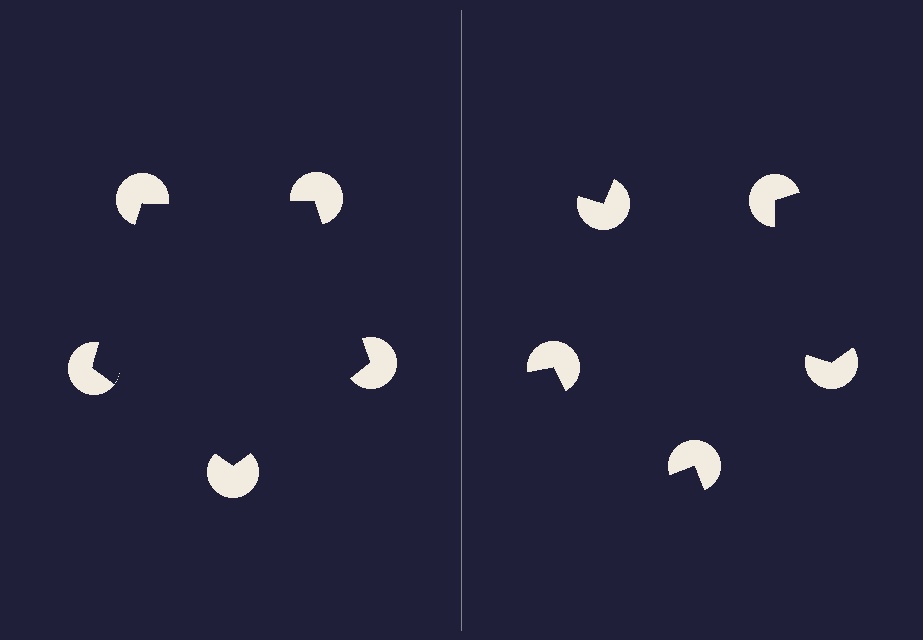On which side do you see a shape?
An illusory pentagon appears on the left side. On the right side the wedge cuts are rotated, so no coherent shape forms.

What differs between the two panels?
The pac-man discs are positioned identically on both sides; only the wedge orientations differ. On the left they align to a pentagon; on the right they are misaligned.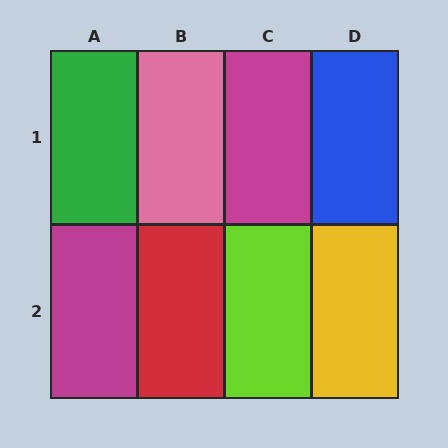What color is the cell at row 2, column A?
Magenta.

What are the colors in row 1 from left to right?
Green, pink, magenta, blue.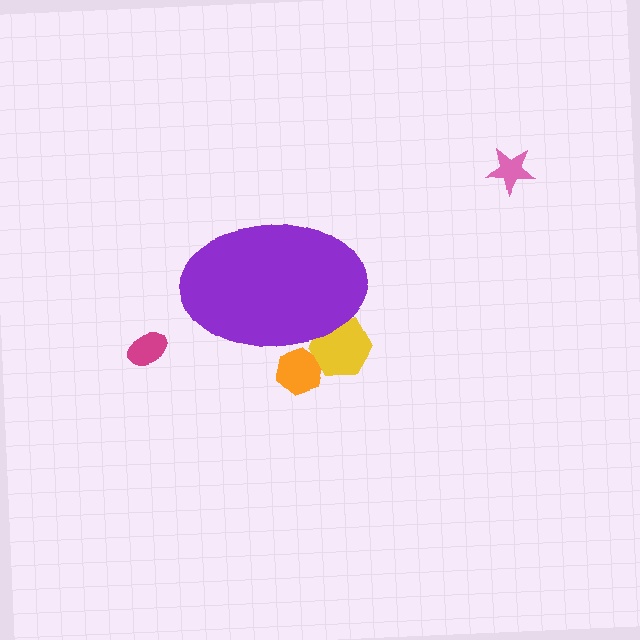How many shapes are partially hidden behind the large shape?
2 shapes are partially hidden.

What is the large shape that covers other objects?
A purple ellipse.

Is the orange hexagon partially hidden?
Yes, the orange hexagon is partially hidden behind the purple ellipse.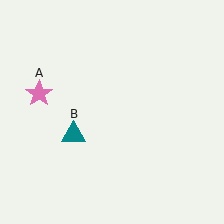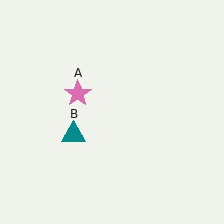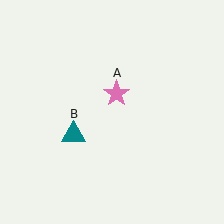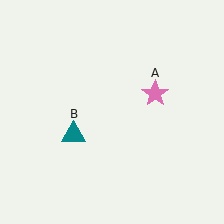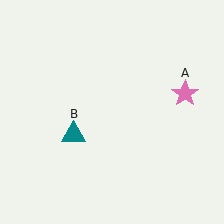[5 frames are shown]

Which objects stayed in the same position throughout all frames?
Teal triangle (object B) remained stationary.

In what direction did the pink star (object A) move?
The pink star (object A) moved right.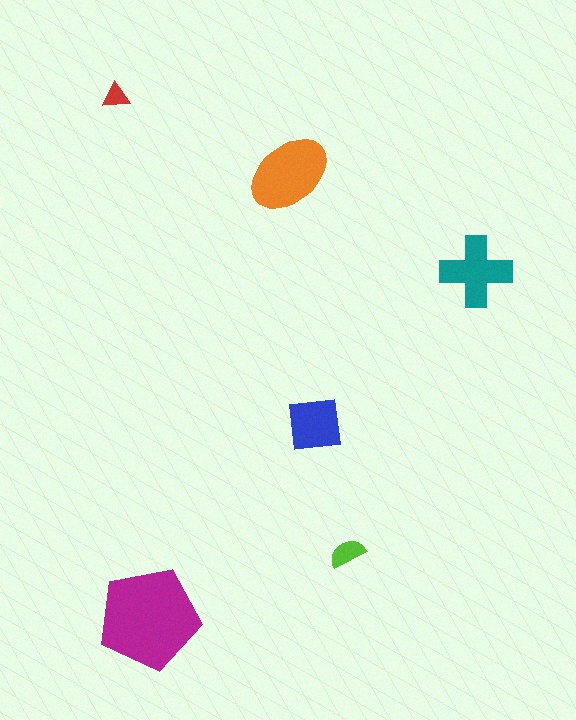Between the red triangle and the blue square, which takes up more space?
The blue square.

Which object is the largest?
The magenta pentagon.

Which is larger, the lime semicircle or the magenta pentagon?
The magenta pentagon.